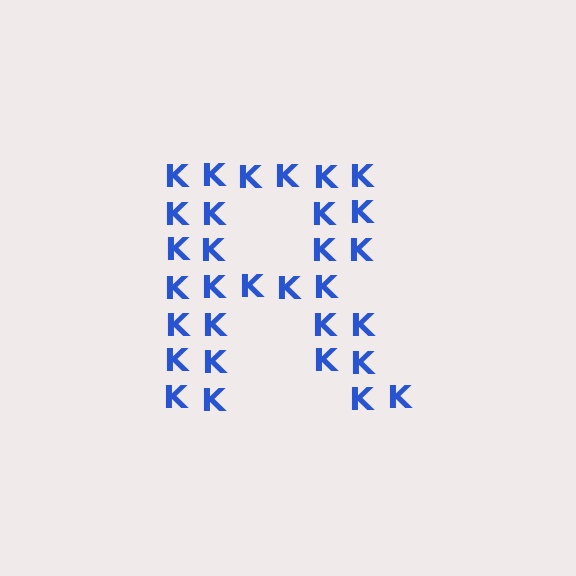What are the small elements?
The small elements are letter K's.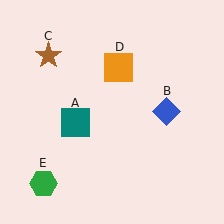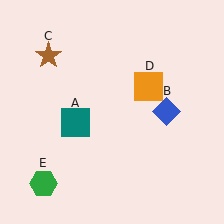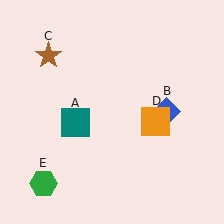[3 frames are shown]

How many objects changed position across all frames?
1 object changed position: orange square (object D).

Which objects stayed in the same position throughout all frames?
Teal square (object A) and blue diamond (object B) and brown star (object C) and green hexagon (object E) remained stationary.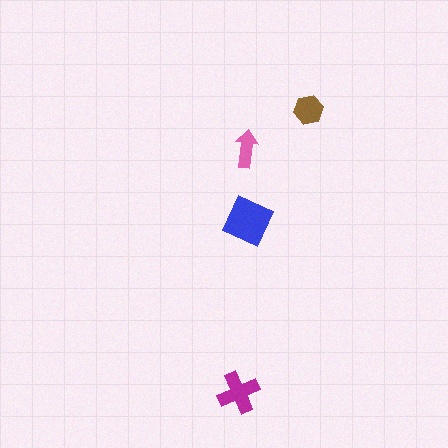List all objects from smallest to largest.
The pink arrow, the brown hexagon, the magenta cross, the blue diamond.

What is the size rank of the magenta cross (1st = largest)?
2nd.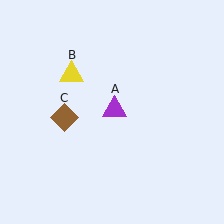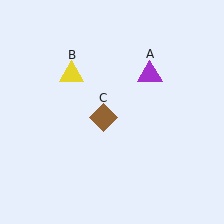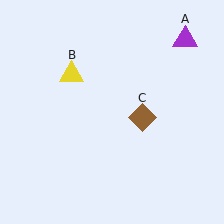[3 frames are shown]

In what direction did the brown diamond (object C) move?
The brown diamond (object C) moved right.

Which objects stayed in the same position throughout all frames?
Yellow triangle (object B) remained stationary.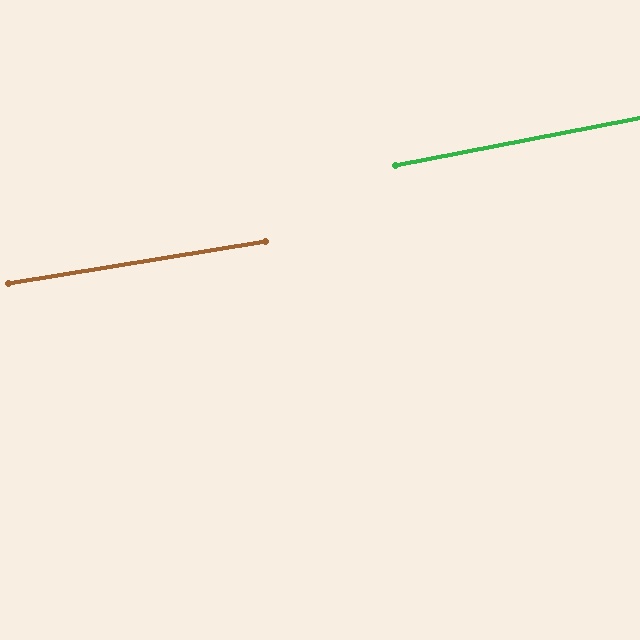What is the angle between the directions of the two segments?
Approximately 2 degrees.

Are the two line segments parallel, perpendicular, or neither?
Parallel — their directions differ by only 1.7°.